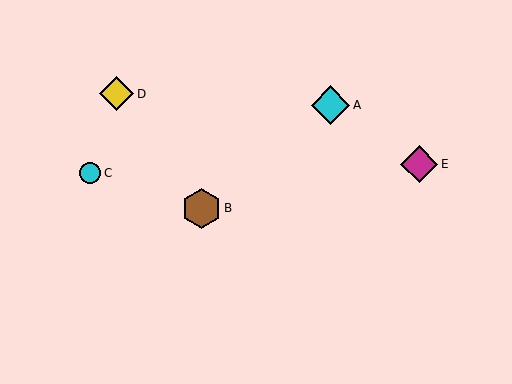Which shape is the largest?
The brown hexagon (labeled B) is the largest.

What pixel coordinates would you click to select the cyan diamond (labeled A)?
Click at (331, 105) to select the cyan diamond A.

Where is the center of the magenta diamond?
The center of the magenta diamond is at (419, 164).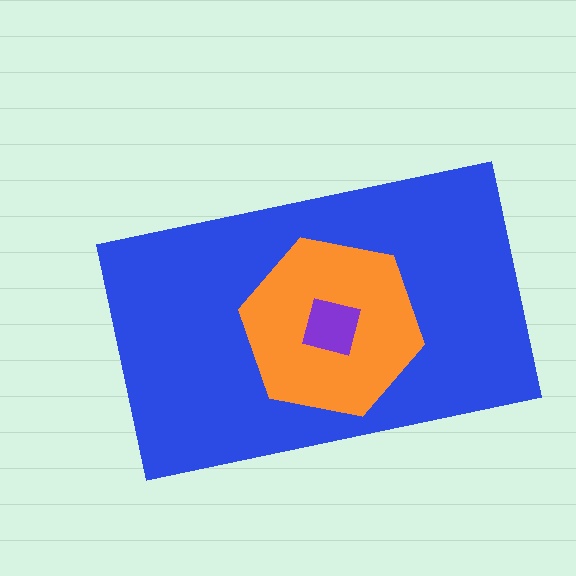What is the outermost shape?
The blue rectangle.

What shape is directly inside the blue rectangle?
The orange hexagon.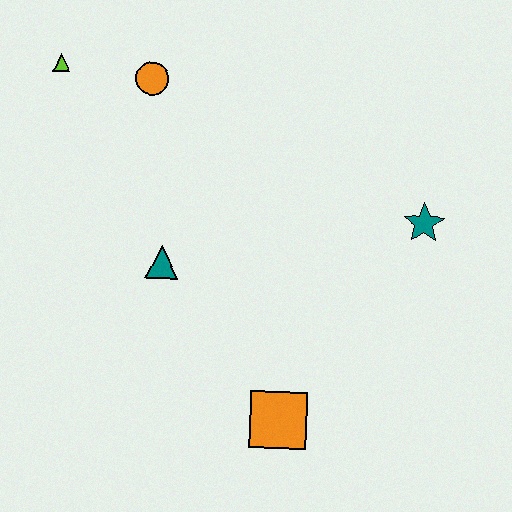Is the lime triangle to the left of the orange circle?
Yes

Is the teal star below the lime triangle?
Yes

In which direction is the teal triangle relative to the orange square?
The teal triangle is above the orange square.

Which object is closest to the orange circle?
The lime triangle is closest to the orange circle.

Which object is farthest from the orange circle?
The orange square is farthest from the orange circle.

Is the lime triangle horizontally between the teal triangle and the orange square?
No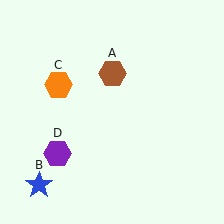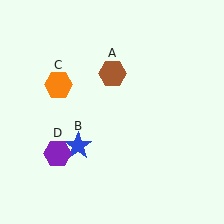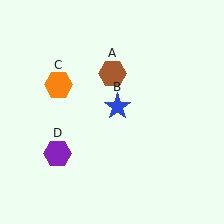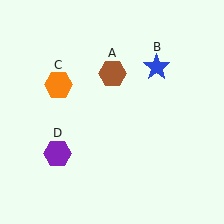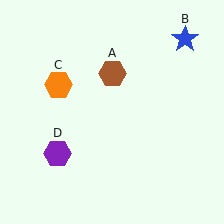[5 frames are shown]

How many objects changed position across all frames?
1 object changed position: blue star (object B).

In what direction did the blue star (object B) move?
The blue star (object B) moved up and to the right.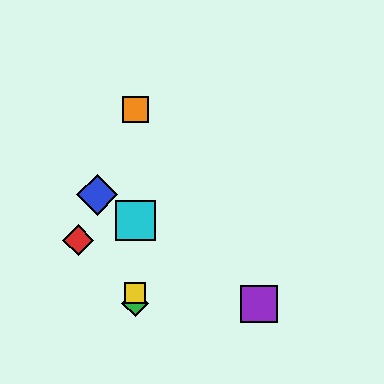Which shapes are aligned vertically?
The green diamond, the yellow square, the orange square, the cyan square are aligned vertically.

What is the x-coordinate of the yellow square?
The yellow square is at x≈135.